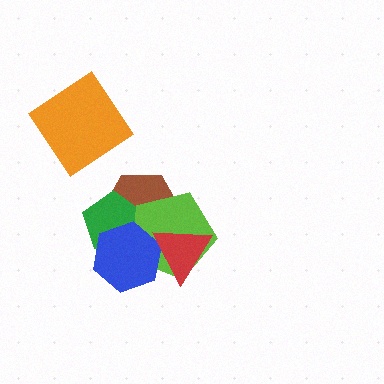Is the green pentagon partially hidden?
Yes, it is partially covered by another shape.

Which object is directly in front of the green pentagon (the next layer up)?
The lime pentagon is directly in front of the green pentagon.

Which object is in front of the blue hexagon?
The red triangle is in front of the blue hexagon.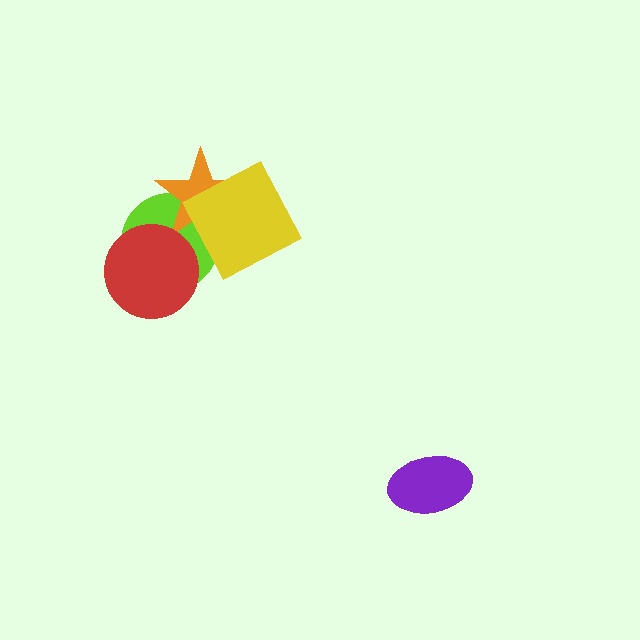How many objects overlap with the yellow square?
2 objects overlap with the yellow square.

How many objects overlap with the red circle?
1 object overlaps with the red circle.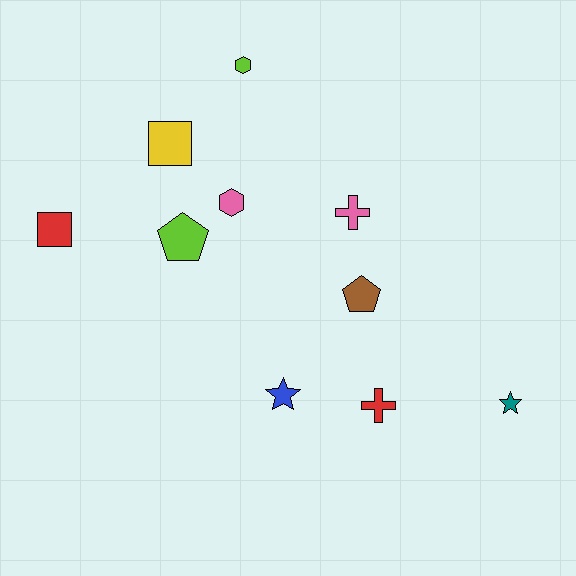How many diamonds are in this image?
There are no diamonds.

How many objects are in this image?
There are 10 objects.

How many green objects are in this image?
There are no green objects.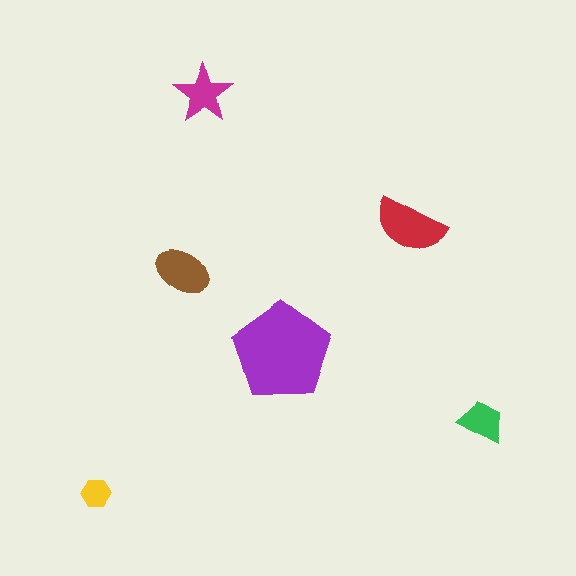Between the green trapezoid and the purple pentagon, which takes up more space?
The purple pentagon.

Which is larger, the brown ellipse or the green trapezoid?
The brown ellipse.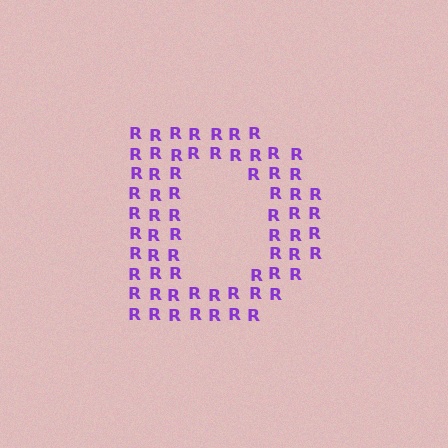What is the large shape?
The large shape is the letter D.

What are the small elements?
The small elements are letter R's.